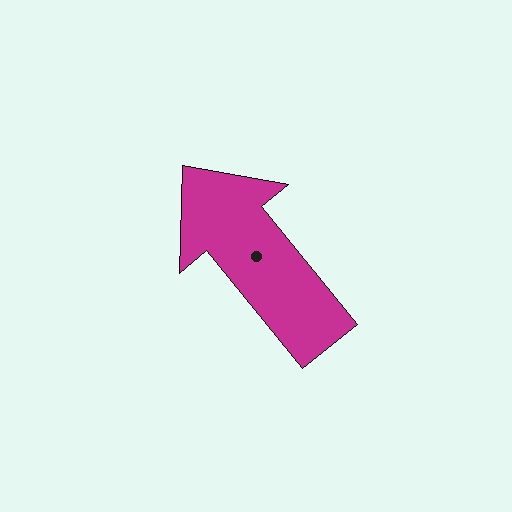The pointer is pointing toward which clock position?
Roughly 11 o'clock.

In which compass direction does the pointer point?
Northwest.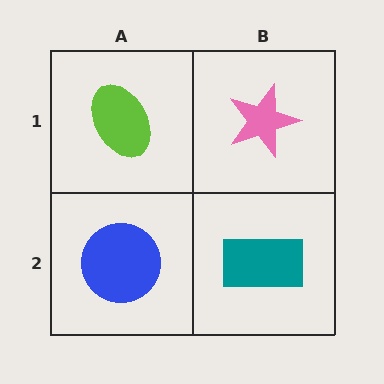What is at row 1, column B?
A pink star.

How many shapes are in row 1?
2 shapes.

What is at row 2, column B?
A teal rectangle.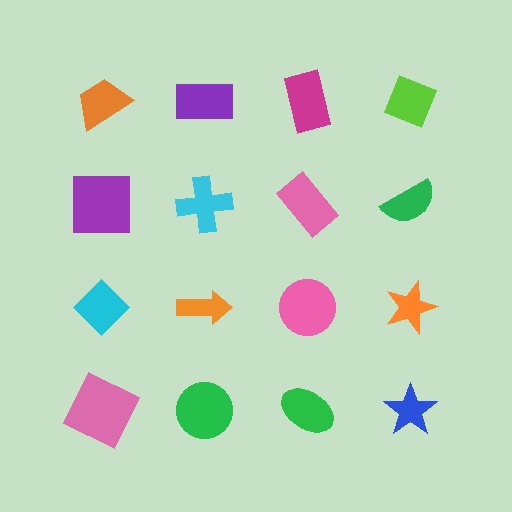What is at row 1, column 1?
An orange trapezoid.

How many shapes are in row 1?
4 shapes.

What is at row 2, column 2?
A cyan cross.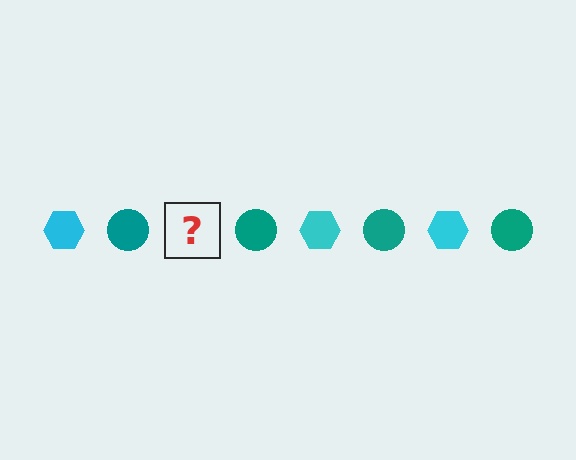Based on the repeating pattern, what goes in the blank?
The blank should be a cyan hexagon.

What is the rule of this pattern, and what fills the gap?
The rule is that the pattern alternates between cyan hexagon and teal circle. The gap should be filled with a cyan hexagon.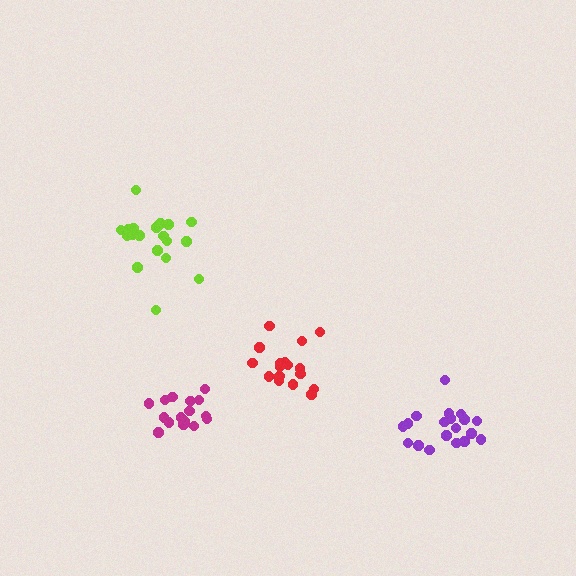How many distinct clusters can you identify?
There are 4 distinct clusters.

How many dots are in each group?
Group 1: 19 dots, Group 2: 17 dots, Group 3: 16 dots, Group 4: 19 dots (71 total).